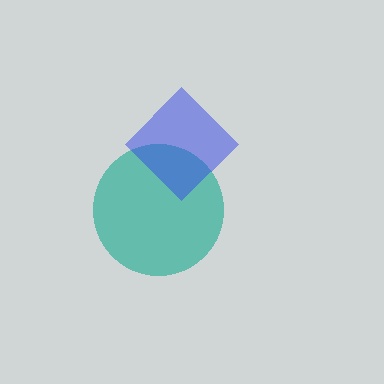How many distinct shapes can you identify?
There are 2 distinct shapes: a teal circle, a blue diamond.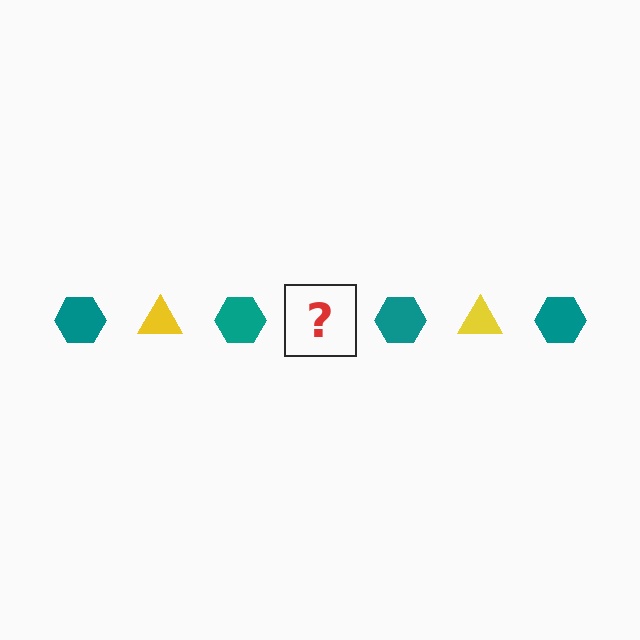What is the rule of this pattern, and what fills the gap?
The rule is that the pattern alternates between teal hexagon and yellow triangle. The gap should be filled with a yellow triangle.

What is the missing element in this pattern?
The missing element is a yellow triangle.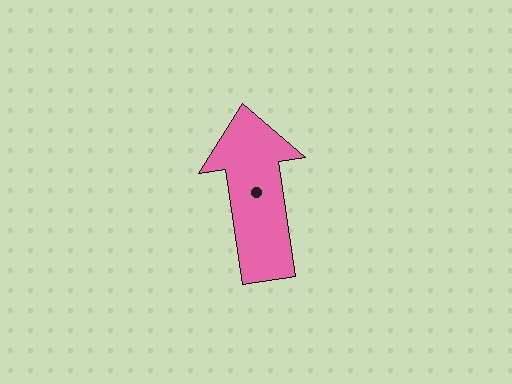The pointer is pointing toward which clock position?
Roughly 12 o'clock.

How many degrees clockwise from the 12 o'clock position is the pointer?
Approximately 352 degrees.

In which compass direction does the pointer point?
North.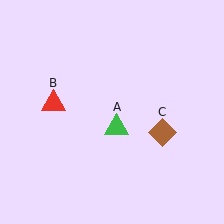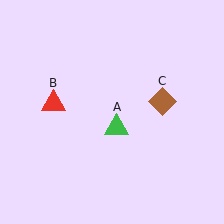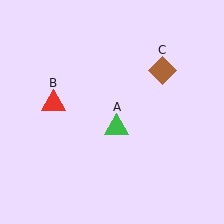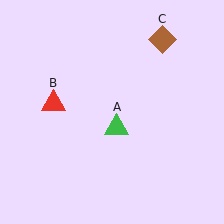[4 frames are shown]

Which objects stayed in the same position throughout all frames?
Green triangle (object A) and red triangle (object B) remained stationary.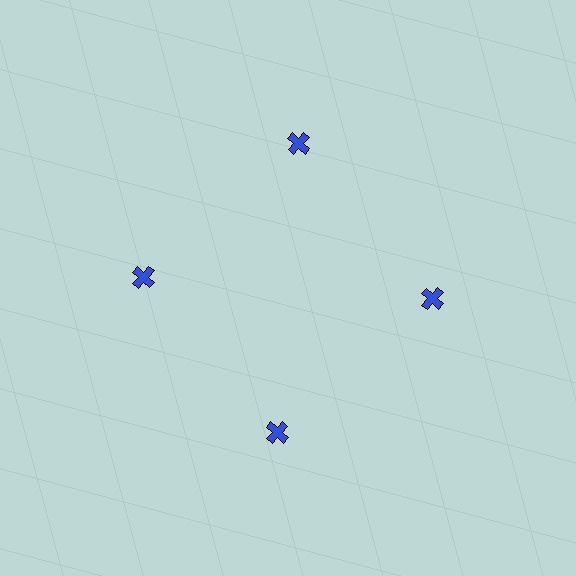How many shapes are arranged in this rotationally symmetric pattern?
There are 4 shapes, arranged in 4 groups of 1.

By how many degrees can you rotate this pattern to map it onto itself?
The pattern maps onto itself every 90 degrees of rotation.